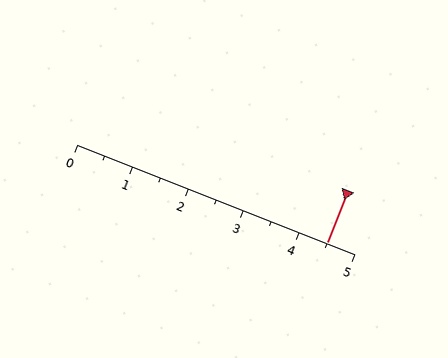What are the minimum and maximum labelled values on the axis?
The axis runs from 0 to 5.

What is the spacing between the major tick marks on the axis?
The major ticks are spaced 1 apart.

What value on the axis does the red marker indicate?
The marker indicates approximately 4.5.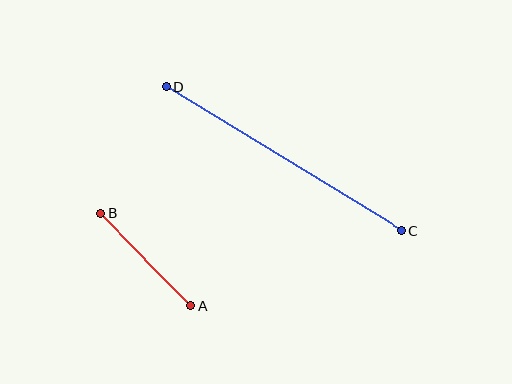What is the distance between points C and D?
The distance is approximately 275 pixels.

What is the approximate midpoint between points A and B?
The midpoint is at approximately (146, 260) pixels.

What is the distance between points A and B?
The distance is approximately 128 pixels.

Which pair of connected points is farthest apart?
Points C and D are farthest apart.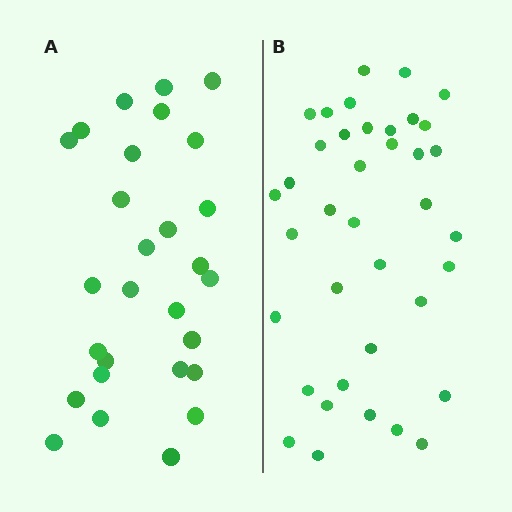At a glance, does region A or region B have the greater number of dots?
Region B (the right region) has more dots.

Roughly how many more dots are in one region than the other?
Region B has roughly 10 or so more dots than region A.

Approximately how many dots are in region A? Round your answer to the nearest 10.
About 30 dots. (The exact count is 28, which rounds to 30.)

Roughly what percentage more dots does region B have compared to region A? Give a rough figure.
About 35% more.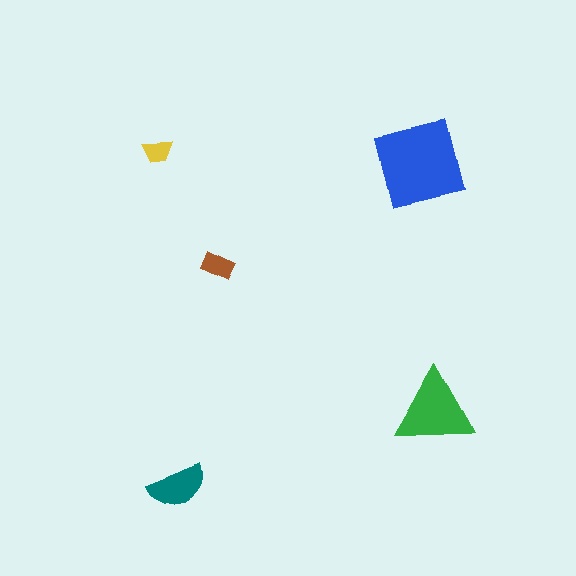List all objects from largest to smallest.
The blue square, the green triangle, the teal semicircle, the brown rectangle, the yellow trapezoid.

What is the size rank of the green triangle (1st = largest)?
2nd.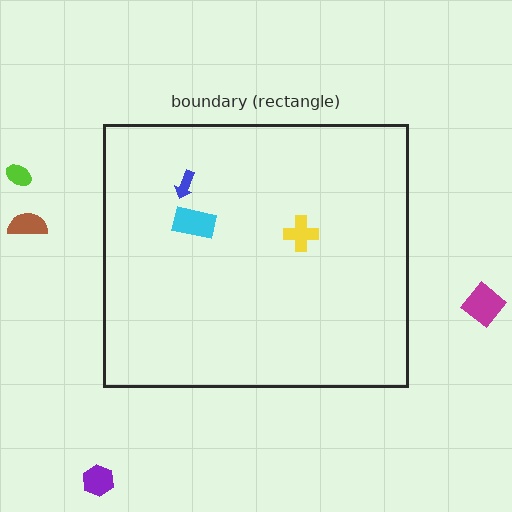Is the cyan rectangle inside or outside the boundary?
Inside.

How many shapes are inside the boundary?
3 inside, 4 outside.